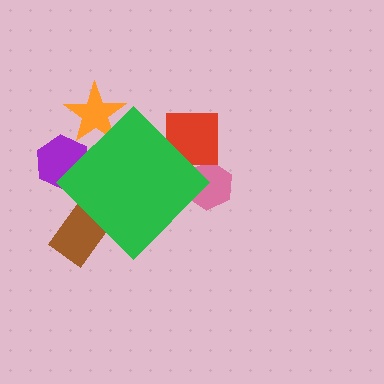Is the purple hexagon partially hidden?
Yes, the purple hexagon is partially hidden behind the green diamond.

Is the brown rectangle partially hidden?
Yes, the brown rectangle is partially hidden behind the green diamond.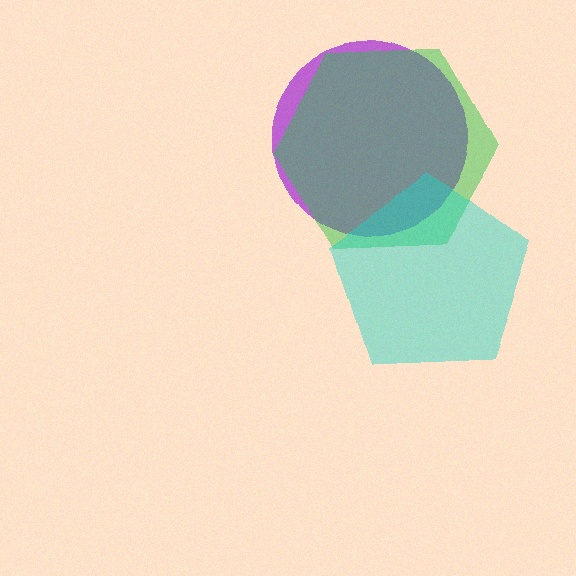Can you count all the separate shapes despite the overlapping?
Yes, there are 3 separate shapes.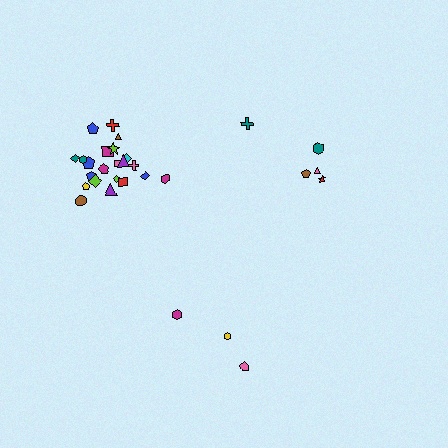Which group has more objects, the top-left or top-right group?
The top-left group.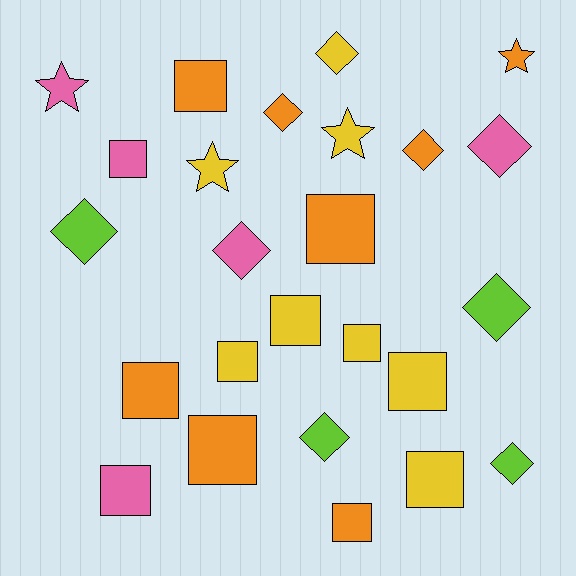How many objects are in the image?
There are 25 objects.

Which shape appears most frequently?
Square, with 12 objects.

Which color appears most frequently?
Yellow, with 8 objects.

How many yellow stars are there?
There are 2 yellow stars.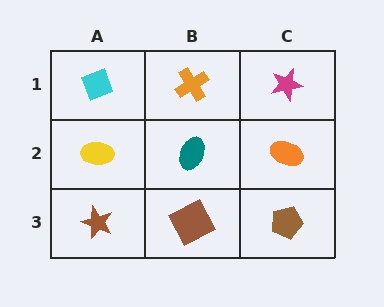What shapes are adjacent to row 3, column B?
A teal ellipse (row 2, column B), a brown star (row 3, column A), a brown pentagon (row 3, column C).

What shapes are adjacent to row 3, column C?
An orange ellipse (row 2, column C), a brown square (row 3, column B).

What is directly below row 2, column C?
A brown pentagon.